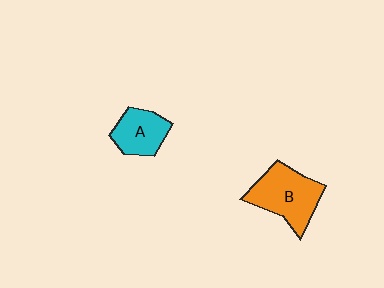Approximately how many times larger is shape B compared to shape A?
Approximately 1.5 times.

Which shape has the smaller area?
Shape A (cyan).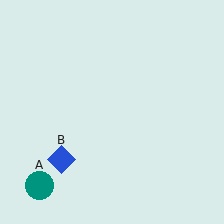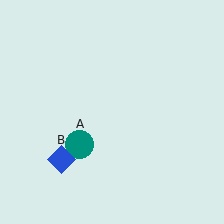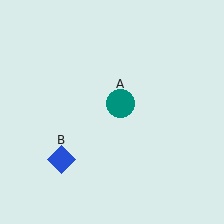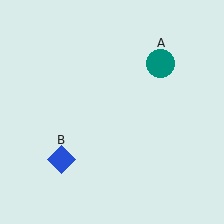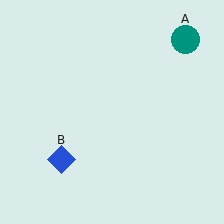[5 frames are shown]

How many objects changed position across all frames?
1 object changed position: teal circle (object A).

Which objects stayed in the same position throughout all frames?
Blue diamond (object B) remained stationary.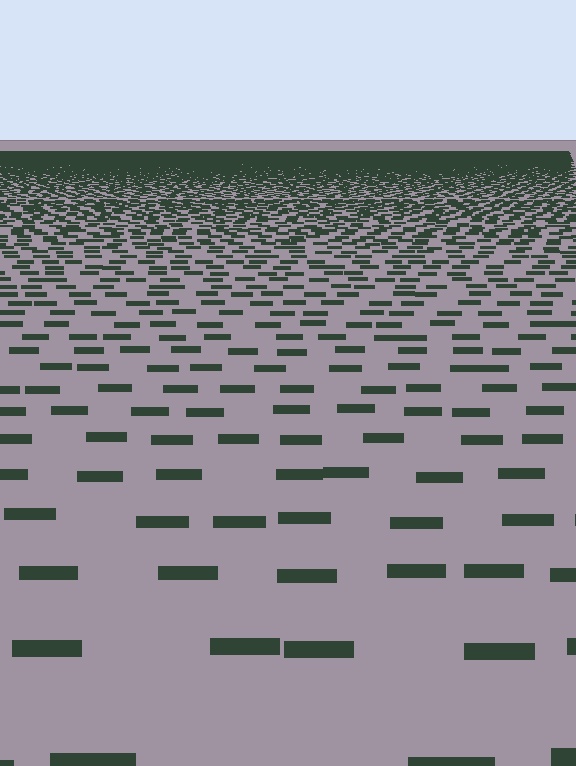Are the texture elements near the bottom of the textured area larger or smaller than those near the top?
Larger. Near the bottom, elements are closer to the viewer and appear at a bigger on-screen size.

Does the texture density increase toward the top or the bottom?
Density increases toward the top.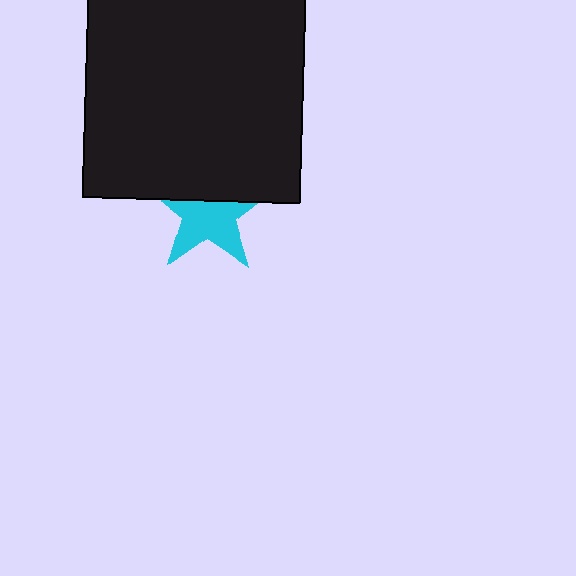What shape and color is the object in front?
The object in front is a black square.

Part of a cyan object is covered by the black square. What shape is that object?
It is a star.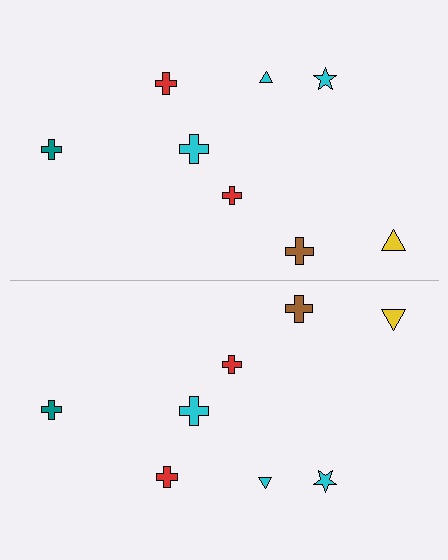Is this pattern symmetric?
Yes, this pattern has bilateral (reflection) symmetry.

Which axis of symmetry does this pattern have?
The pattern has a horizontal axis of symmetry running through the center of the image.